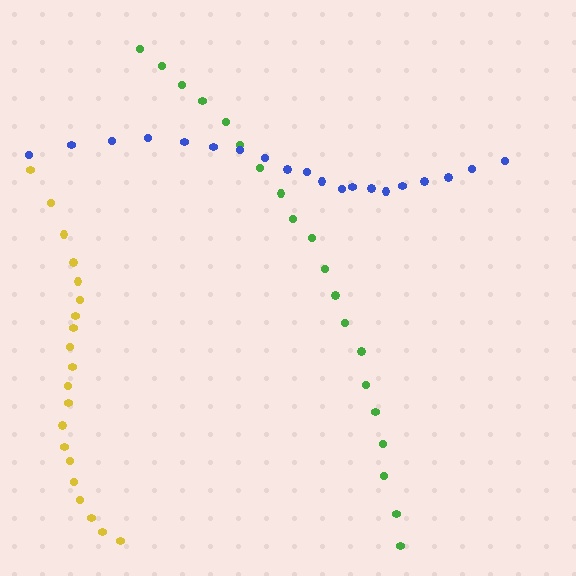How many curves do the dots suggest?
There are 3 distinct paths.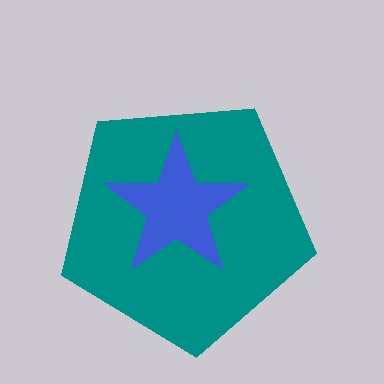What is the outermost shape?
The teal pentagon.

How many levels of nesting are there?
2.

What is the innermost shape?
The blue star.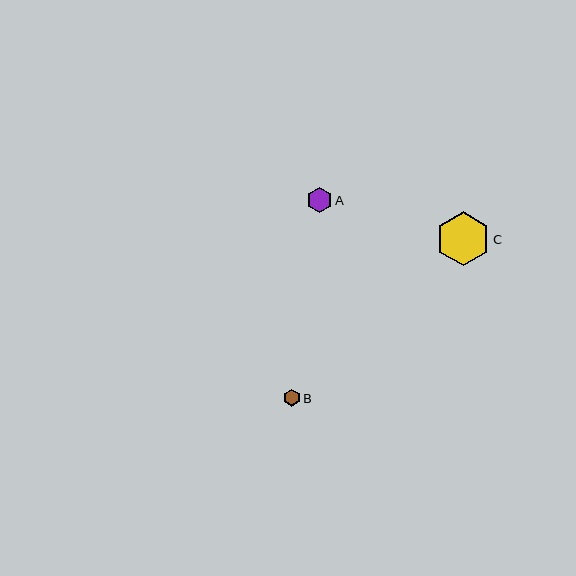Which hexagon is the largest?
Hexagon C is the largest with a size of approximately 54 pixels.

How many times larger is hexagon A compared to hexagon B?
Hexagon A is approximately 1.5 times the size of hexagon B.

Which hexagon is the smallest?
Hexagon B is the smallest with a size of approximately 17 pixels.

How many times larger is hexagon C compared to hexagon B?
Hexagon C is approximately 3.2 times the size of hexagon B.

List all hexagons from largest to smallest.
From largest to smallest: C, A, B.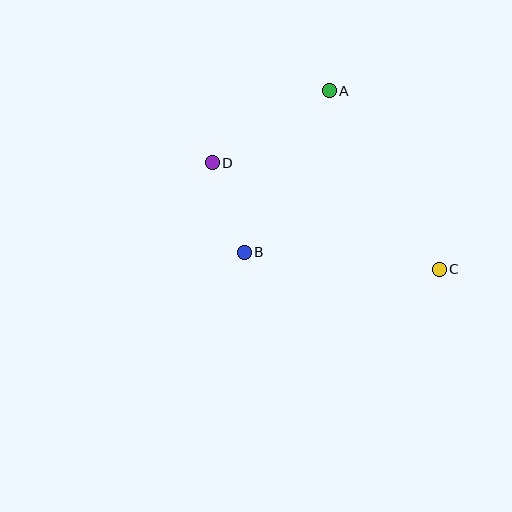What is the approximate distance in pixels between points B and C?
The distance between B and C is approximately 196 pixels.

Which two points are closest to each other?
Points B and D are closest to each other.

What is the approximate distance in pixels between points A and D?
The distance between A and D is approximately 137 pixels.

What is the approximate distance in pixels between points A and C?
The distance between A and C is approximately 210 pixels.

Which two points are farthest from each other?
Points C and D are farthest from each other.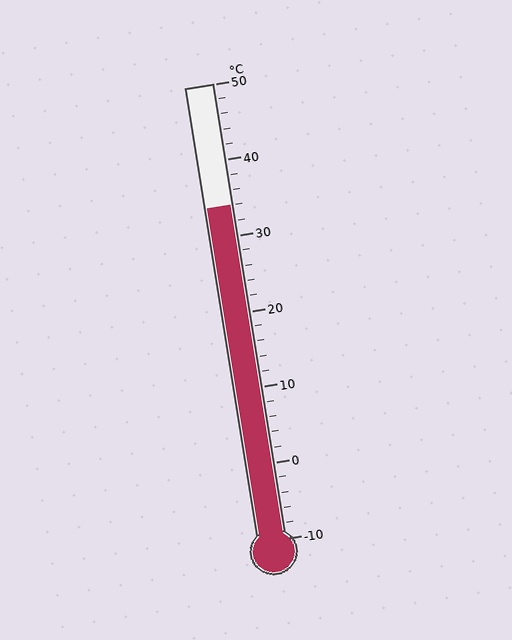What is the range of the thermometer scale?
The thermometer scale ranges from -10°C to 50°C.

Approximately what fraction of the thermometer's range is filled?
The thermometer is filled to approximately 75% of its range.